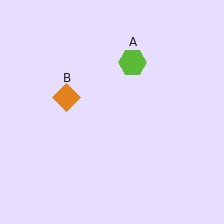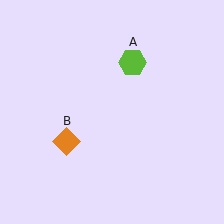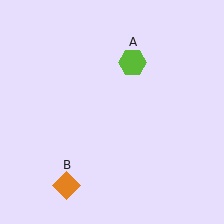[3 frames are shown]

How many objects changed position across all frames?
1 object changed position: orange diamond (object B).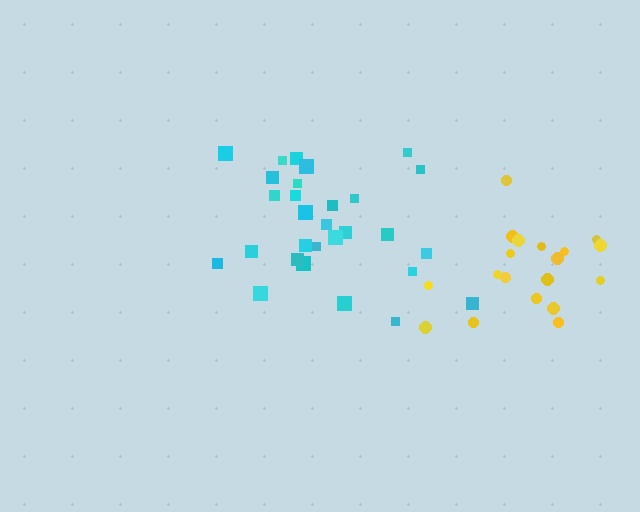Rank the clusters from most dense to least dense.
yellow, cyan.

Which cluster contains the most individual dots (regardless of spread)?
Cyan (29).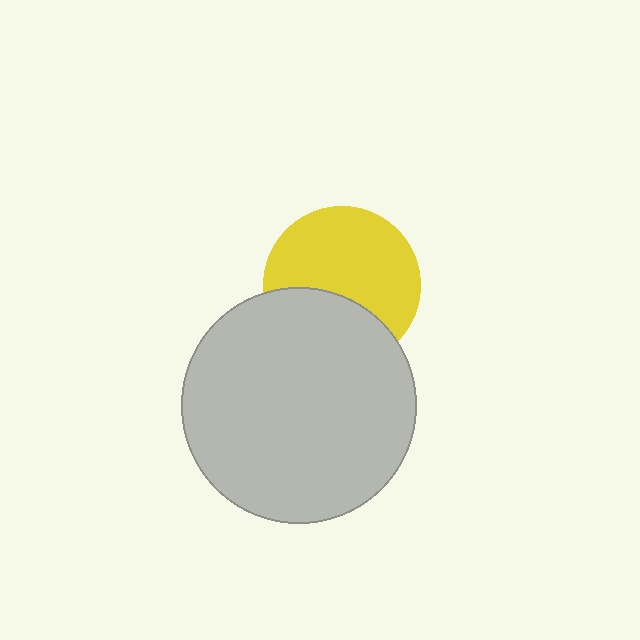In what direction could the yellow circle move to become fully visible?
The yellow circle could move up. That would shift it out from behind the light gray circle entirely.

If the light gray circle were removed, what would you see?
You would see the complete yellow circle.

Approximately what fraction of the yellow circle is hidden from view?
Roughly 36% of the yellow circle is hidden behind the light gray circle.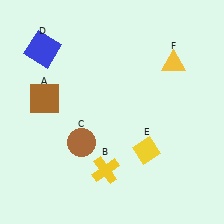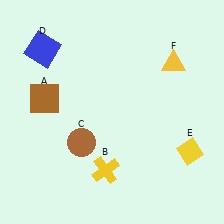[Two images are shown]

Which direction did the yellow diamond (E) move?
The yellow diamond (E) moved right.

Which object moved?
The yellow diamond (E) moved right.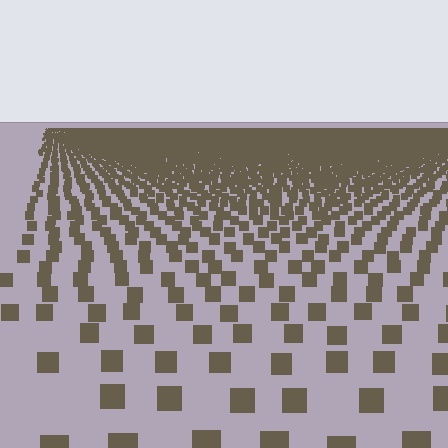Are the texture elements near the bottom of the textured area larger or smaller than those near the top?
Larger. Near the bottom, elements are closer to the viewer and appear at a bigger on-screen size.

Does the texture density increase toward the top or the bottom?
Density increases toward the top.